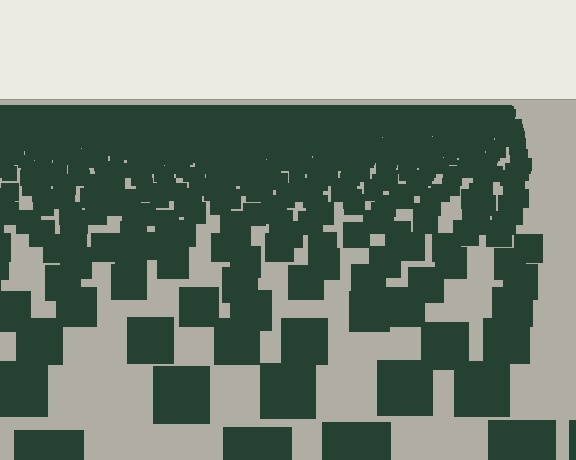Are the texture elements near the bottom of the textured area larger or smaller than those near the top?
Larger. Near the bottom, elements are closer to the viewer and appear at a bigger on-screen size.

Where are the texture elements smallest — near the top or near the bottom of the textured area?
Near the top.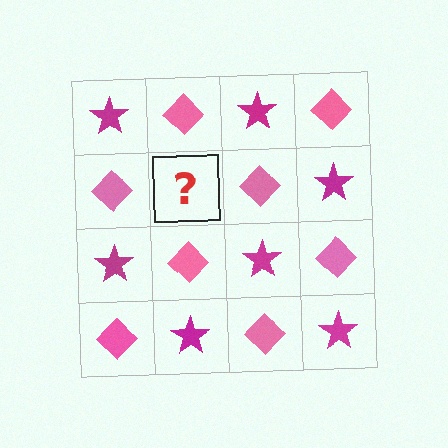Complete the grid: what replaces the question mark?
The question mark should be replaced with a magenta star.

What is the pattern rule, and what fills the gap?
The rule is that it alternates magenta star and pink diamond in a checkerboard pattern. The gap should be filled with a magenta star.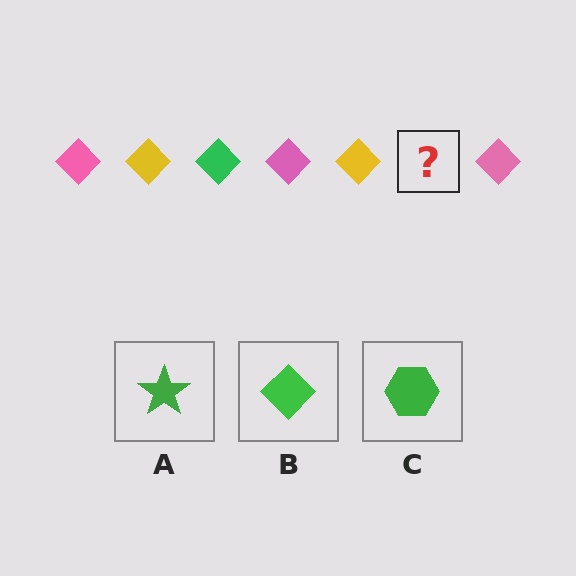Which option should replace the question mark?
Option B.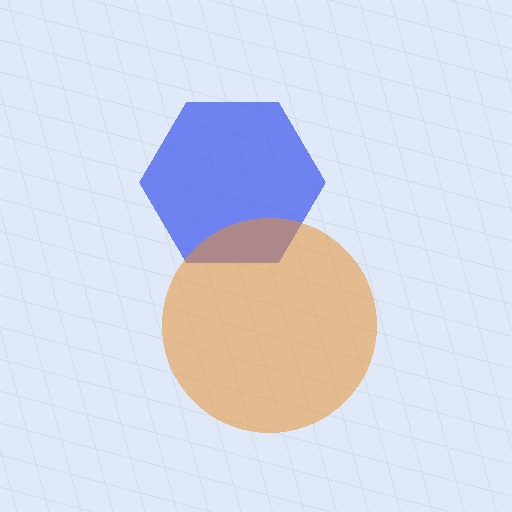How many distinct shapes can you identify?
There are 2 distinct shapes: a blue hexagon, an orange circle.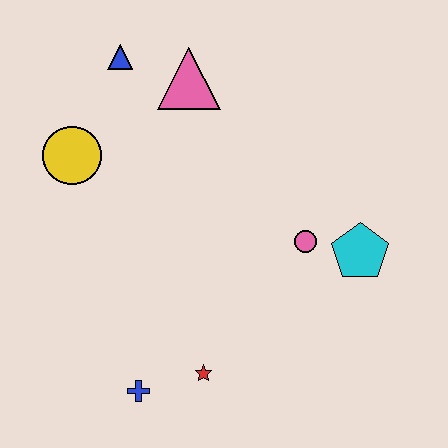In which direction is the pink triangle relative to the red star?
The pink triangle is above the red star.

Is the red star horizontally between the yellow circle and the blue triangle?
No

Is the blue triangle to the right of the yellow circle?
Yes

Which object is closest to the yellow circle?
The blue triangle is closest to the yellow circle.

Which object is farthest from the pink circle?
The blue triangle is farthest from the pink circle.